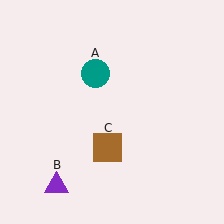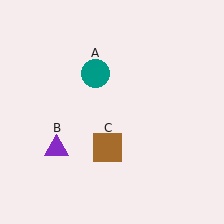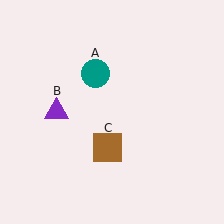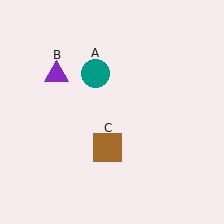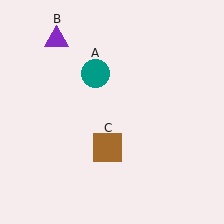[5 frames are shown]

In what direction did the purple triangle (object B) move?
The purple triangle (object B) moved up.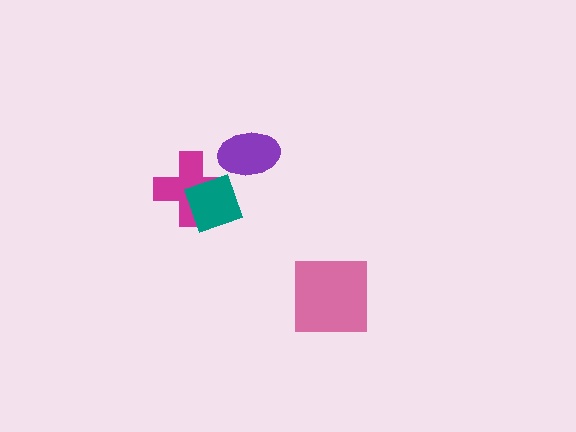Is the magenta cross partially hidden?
Yes, it is partially covered by another shape.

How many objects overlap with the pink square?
0 objects overlap with the pink square.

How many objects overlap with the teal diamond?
1 object overlaps with the teal diamond.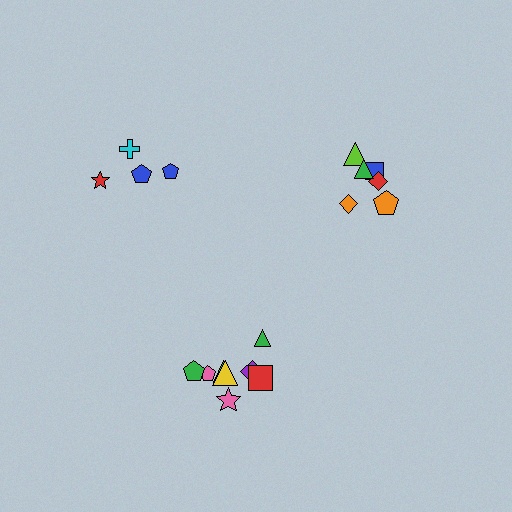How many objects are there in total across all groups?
There are 18 objects.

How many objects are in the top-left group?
There are 4 objects.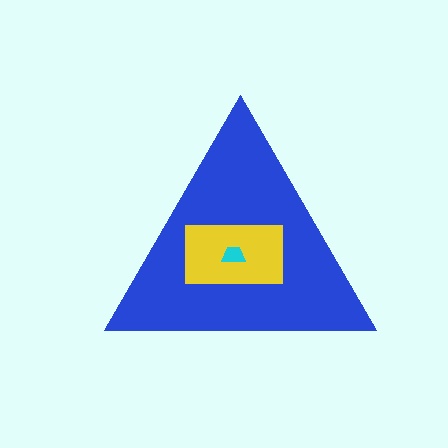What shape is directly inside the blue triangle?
The yellow rectangle.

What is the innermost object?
The cyan trapezoid.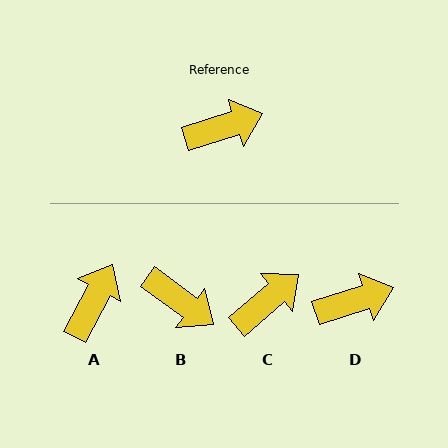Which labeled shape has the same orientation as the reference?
D.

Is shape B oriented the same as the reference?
No, it is off by about 55 degrees.